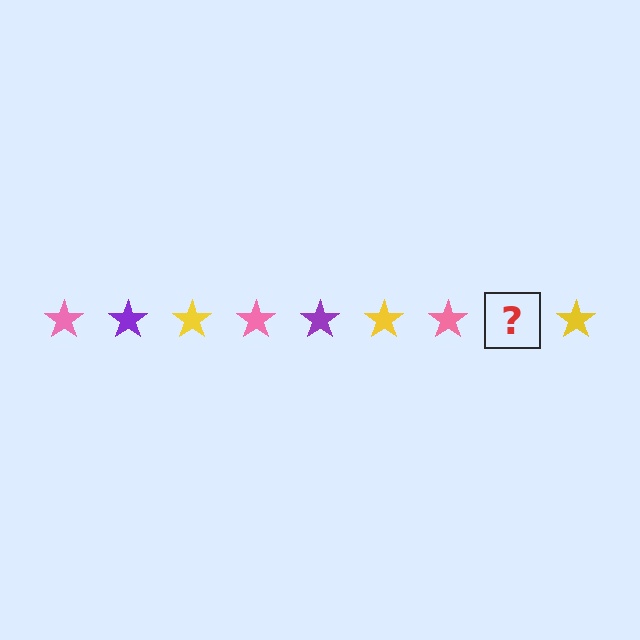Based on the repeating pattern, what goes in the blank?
The blank should be a purple star.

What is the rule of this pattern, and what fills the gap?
The rule is that the pattern cycles through pink, purple, yellow stars. The gap should be filled with a purple star.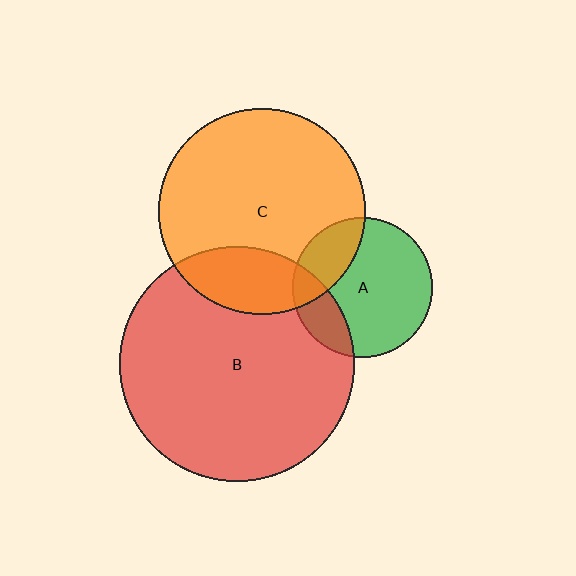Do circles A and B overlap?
Yes.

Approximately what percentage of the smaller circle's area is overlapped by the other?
Approximately 20%.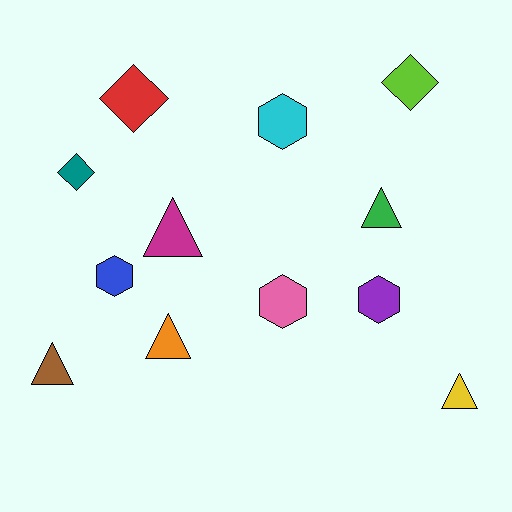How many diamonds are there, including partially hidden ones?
There are 3 diamonds.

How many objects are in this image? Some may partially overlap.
There are 12 objects.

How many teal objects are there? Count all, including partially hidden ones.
There is 1 teal object.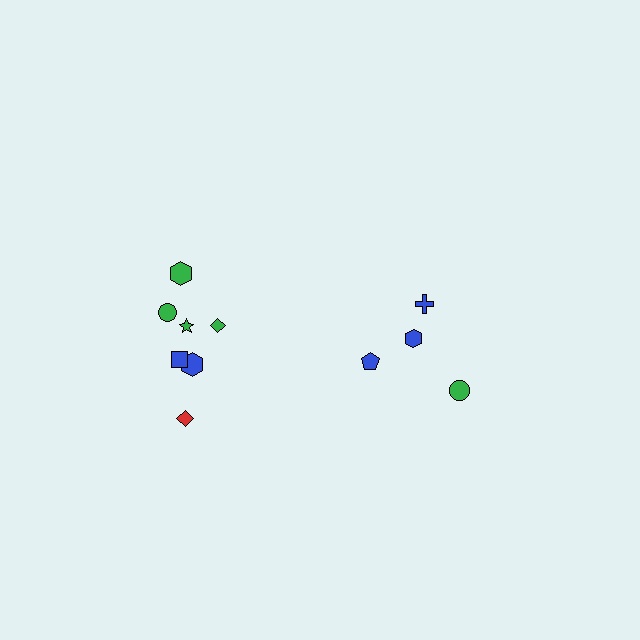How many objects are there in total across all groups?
There are 11 objects.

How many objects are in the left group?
There are 7 objects.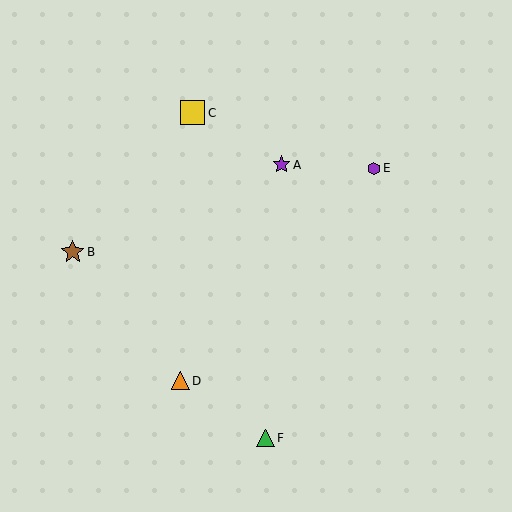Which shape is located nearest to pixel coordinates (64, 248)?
The brown star (labeled B) at (73, 252) is nearest to that location.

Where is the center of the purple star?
The center of the purple star is at (282, 165).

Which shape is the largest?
The yellow square (labeled C) is the largest.